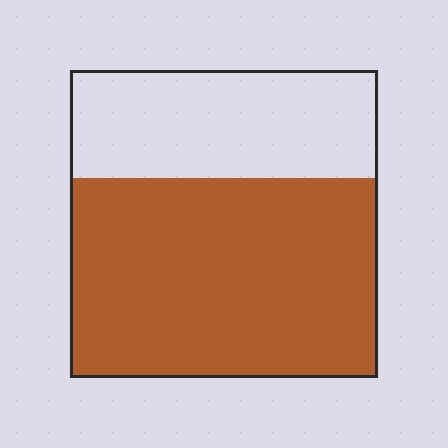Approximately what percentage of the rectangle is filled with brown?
Approximately 65%.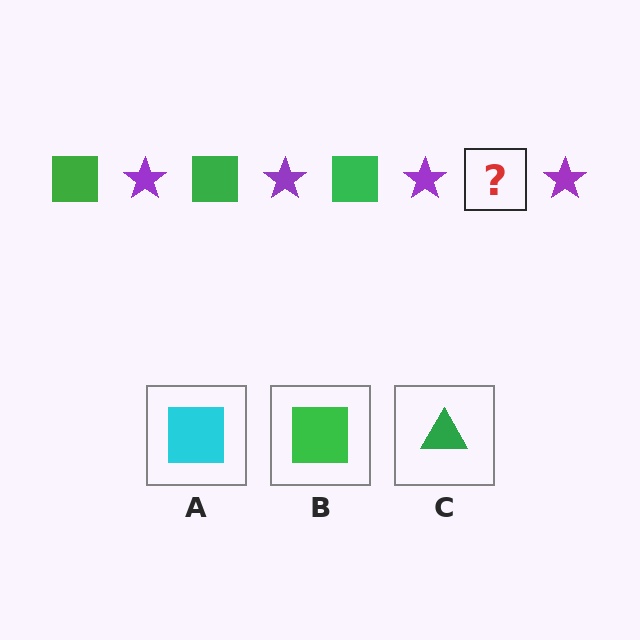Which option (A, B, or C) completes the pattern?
B.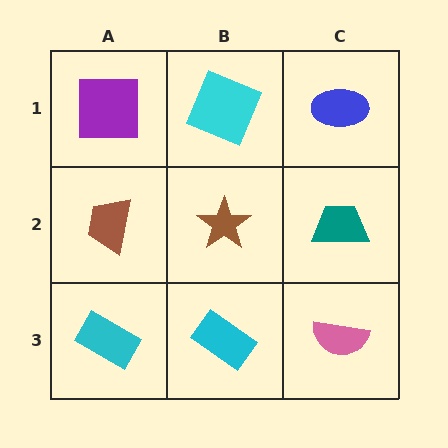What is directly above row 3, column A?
A brown trapezoid.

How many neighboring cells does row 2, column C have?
3.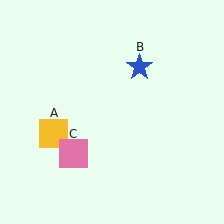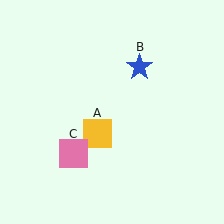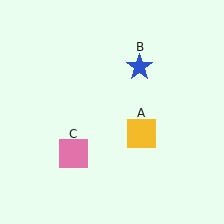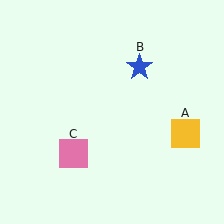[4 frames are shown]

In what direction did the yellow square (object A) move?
The yellow square (object A) moved right.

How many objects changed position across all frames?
1 object changed position: yellow square (object A).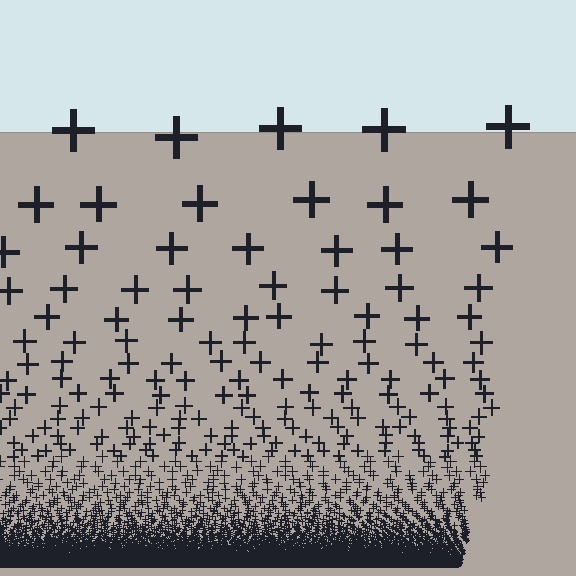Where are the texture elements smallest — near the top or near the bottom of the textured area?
Near the bottom.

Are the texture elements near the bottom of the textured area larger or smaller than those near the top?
Smaller. The gradient is inverted — elements near the bottom are smaller and denser.